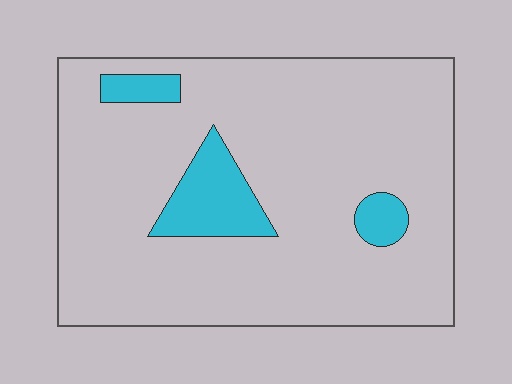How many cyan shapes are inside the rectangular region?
3.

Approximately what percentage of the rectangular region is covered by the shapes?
Approximately 10%.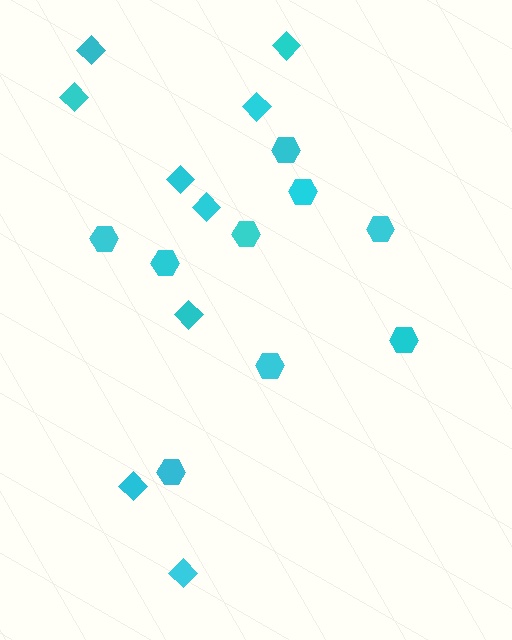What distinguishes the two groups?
There are 2 groups: one group of diamonds (9) and one group of hexagons (9).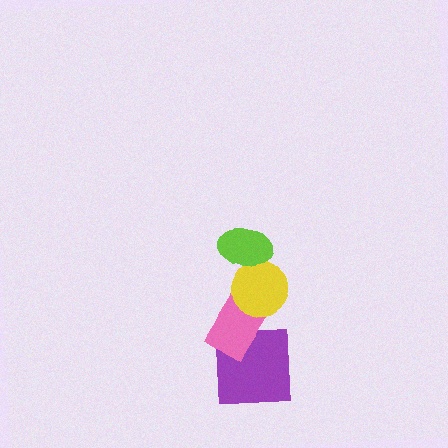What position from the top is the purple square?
The purple square is 4th from the top.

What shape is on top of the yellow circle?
The lime ellipse is on top of the yellow circle.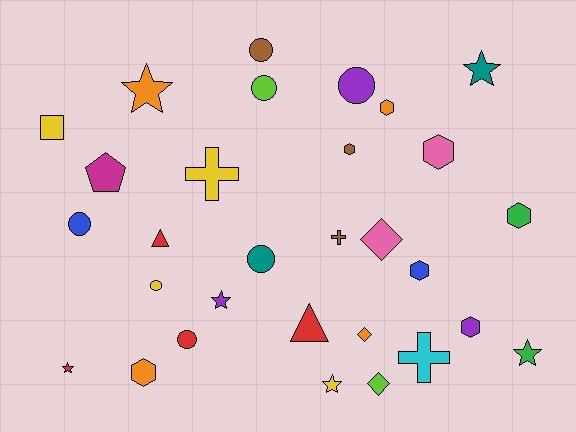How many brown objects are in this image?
There are 3 brown objects.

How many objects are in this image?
There are 30 objects.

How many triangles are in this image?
There are 2 triangles.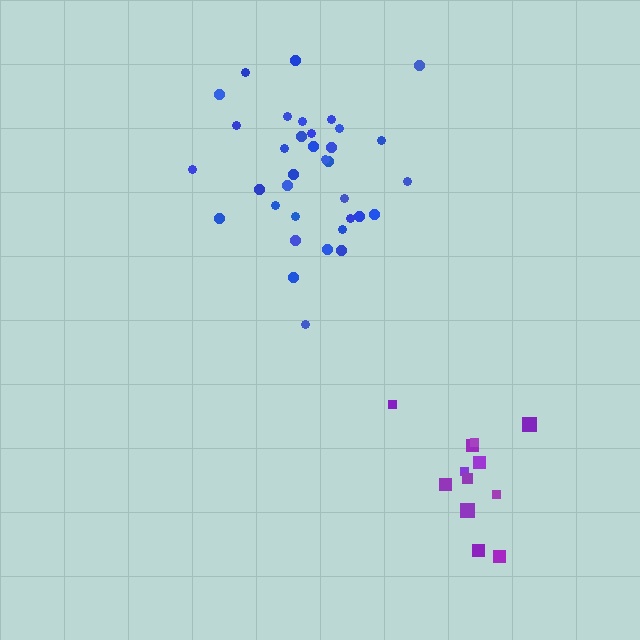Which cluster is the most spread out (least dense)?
Purple.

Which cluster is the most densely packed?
Blue.